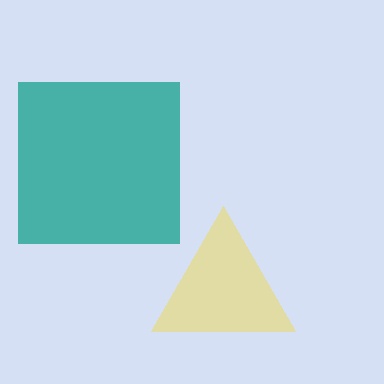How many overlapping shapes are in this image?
There are 2 overlapping shapes in the image.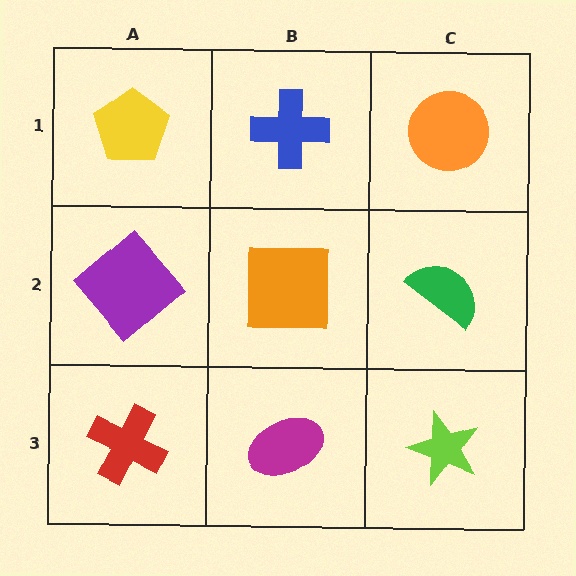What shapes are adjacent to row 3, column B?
An orange square (row 2, column B), a red cross (row 3, column A), a lime star (row 3, column C).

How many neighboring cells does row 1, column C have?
2.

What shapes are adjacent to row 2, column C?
An orange circle (row 1, column C), a lime star (row 3, column C), an orange square (row 2, column B).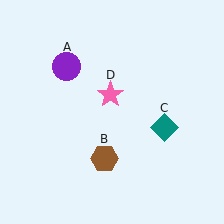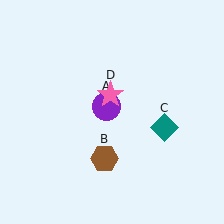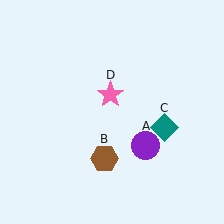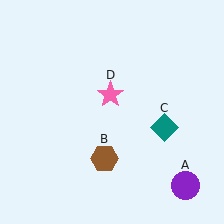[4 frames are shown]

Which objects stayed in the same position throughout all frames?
Brown hexagon (object B) and teal diamond (object C) and pink star (object D) remained stationary.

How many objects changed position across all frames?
1 object changed position: purple circle (object A).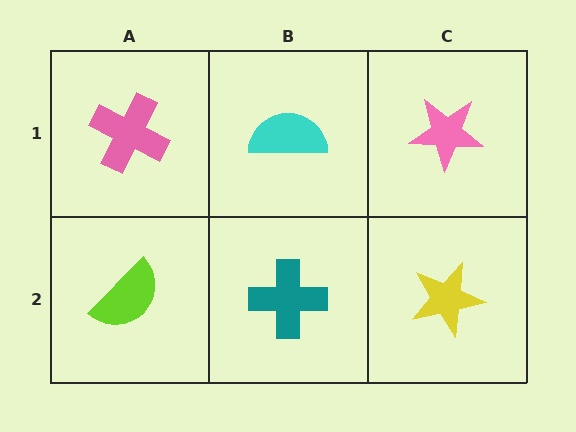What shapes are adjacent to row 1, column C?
A yellow star (row 2, column C), a cyan semicircle (row 1, column B).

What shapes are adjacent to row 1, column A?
A lime semicircle (row 2, column A), a cyan semicircle (row 1, column B).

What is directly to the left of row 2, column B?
A lime semicircle.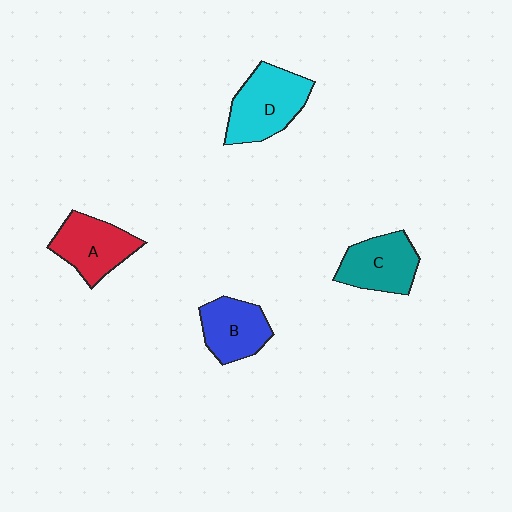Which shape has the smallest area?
Shape B (blue).